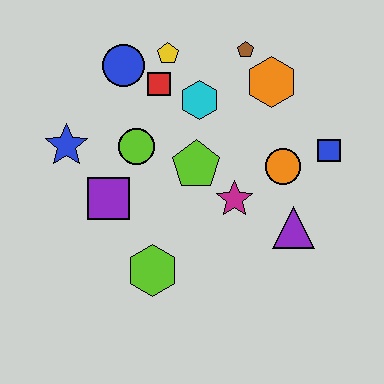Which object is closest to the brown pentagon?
The orange hexagon is closest to the brown pentagon.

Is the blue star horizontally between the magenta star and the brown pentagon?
No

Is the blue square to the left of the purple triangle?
No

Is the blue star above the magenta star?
Yes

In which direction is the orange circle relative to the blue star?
The orange circle is to the right of the blue star.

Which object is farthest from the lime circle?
The blue square is farthest from the lime circle.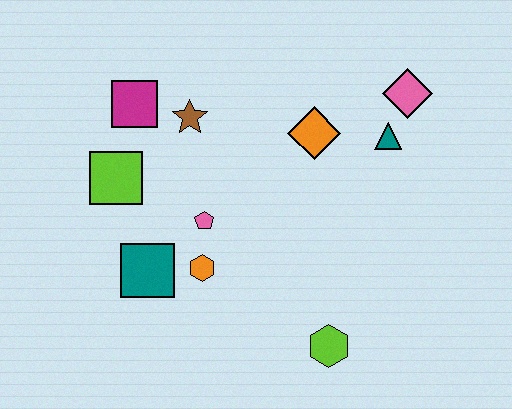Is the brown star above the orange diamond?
Yes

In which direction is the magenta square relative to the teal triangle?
The magenta square is to the left of the teal triangle.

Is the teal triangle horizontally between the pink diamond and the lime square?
Yes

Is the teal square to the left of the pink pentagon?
Yes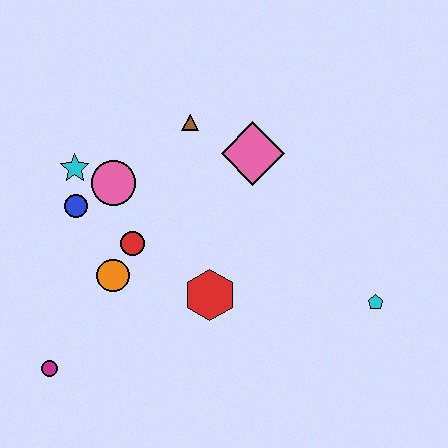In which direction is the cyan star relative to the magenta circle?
The cyan star is above the magenta circle.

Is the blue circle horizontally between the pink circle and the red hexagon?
No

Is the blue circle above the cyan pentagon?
Yes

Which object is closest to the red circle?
The orange circle is closest to the red circle.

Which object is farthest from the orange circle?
The cyan pentagon is farthest from the orange circle.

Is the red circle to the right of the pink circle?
Yes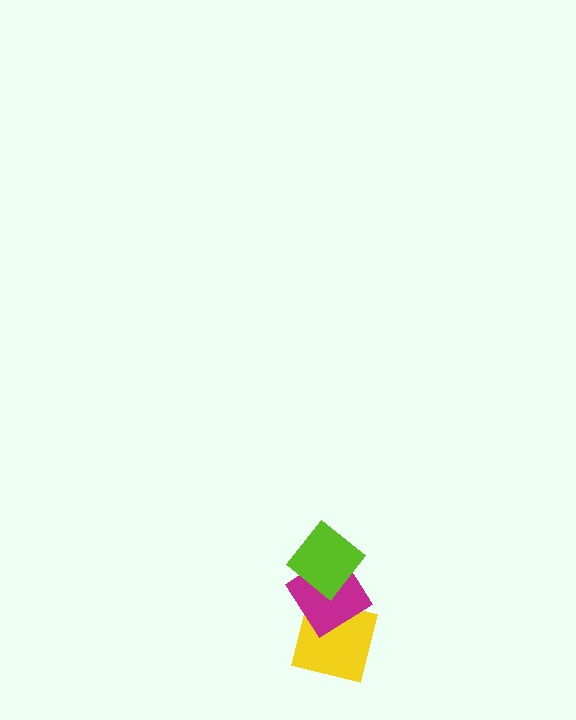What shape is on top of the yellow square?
The magenta diamond is on top of the yellow square.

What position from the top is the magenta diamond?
The magenta diamond is 2nd from the top.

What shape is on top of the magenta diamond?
The lime diamond is on top of the magenta diamond.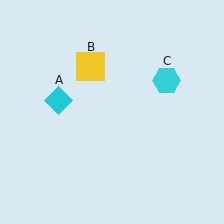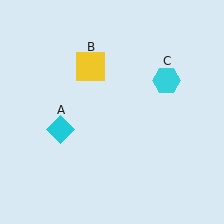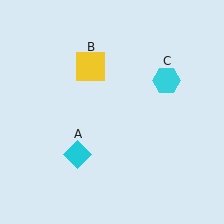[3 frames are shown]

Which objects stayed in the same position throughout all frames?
Yellow square (object B) and cyan hexagon (object C) remained stationary.